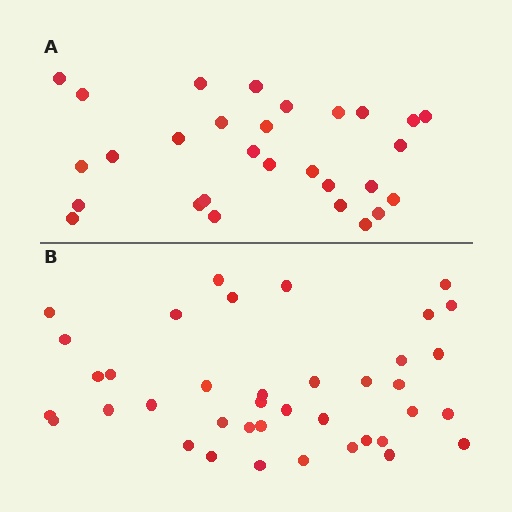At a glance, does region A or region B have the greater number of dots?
Region B (the bottom region) has more dots.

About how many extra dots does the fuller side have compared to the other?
Region B has roughly 10 or so more dots than region A.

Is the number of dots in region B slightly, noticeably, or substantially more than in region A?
Region B has noticeably more, but not dramatically so. The ratio is roughly 1.3 to 1.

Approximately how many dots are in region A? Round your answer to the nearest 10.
About 30 dots. (The exact count is 29, which rounds to 30.)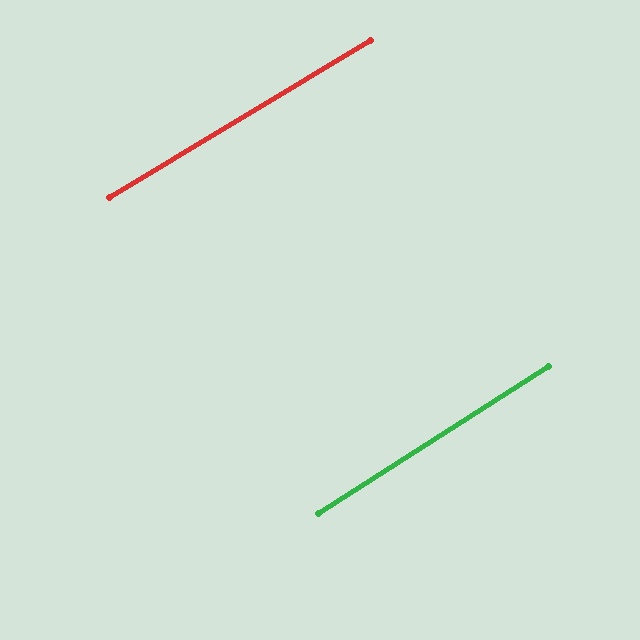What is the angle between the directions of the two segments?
Approximately 1 degree.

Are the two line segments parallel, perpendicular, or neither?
Parallel — their directions differ by only 1.5°.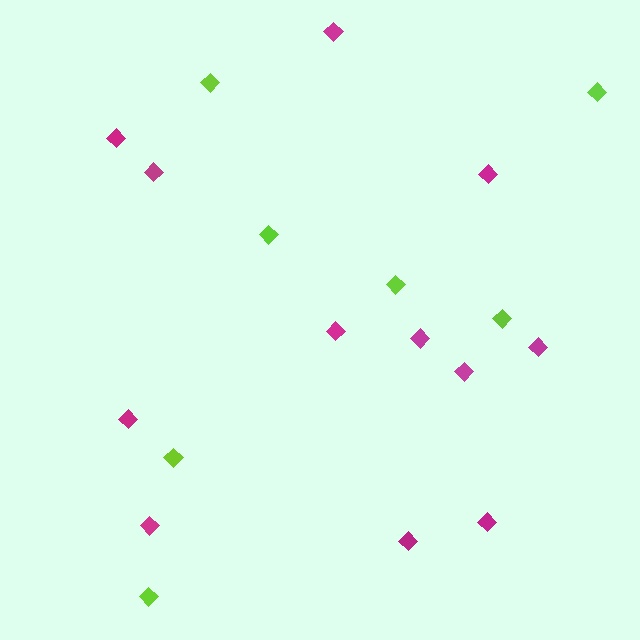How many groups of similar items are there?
There are 2 groups: one group of lime diamonds (7) and one group of magenta diamonds (12).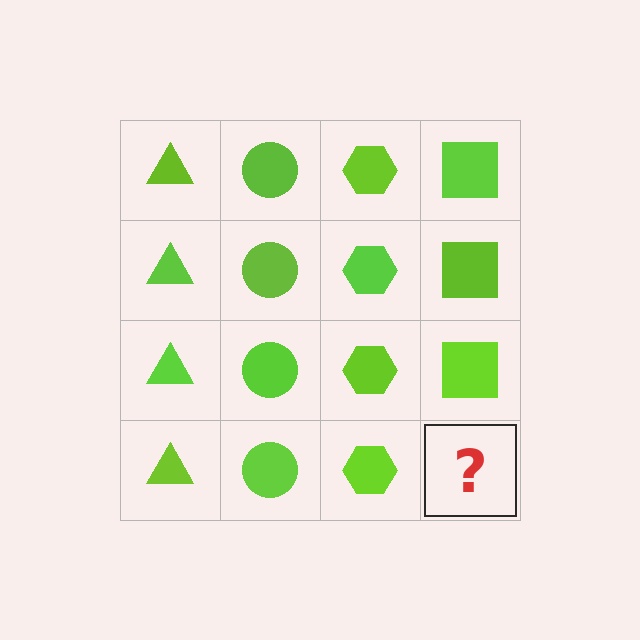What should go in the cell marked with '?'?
The missing cell should contain a lime square.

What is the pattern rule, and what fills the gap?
The rule is that each column has a consistent shape. The gap should be filled with a lime square.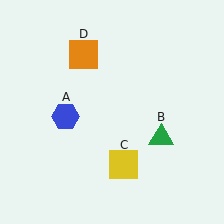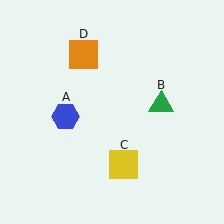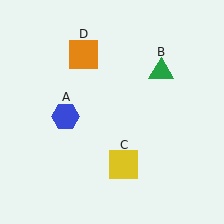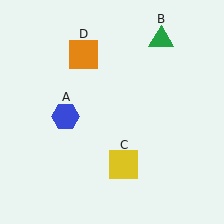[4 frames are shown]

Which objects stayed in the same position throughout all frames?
Blue hexagon (object A) and yellow square (object C) and orange square (object D) remained stationary.